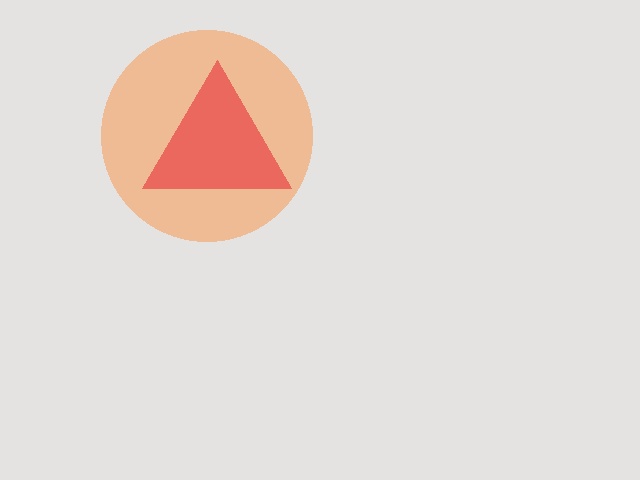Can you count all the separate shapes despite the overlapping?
Yes, there are 2 separate shapes.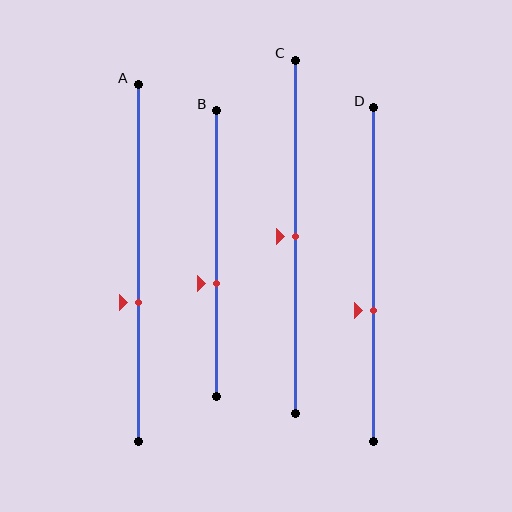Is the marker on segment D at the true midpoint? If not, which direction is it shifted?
No, the marker on segment D is shifted downward by about 11% of the segment length.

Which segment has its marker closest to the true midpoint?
Segment C has its marker closest to the true midpoint.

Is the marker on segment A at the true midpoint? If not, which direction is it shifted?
No, the marker on segment A is shifted downward by about 11% of the segment length.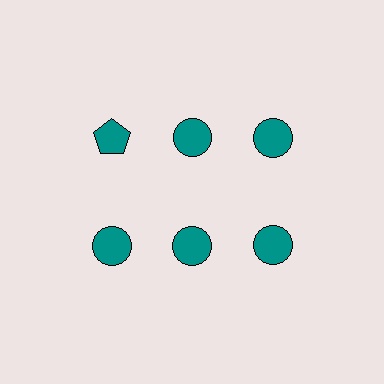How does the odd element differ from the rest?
It has a different shape: pentagon instead of circle.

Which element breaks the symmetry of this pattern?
The teal pentagon in the top row, leftmost column breaks the symmetry. All other shapes are teal circles.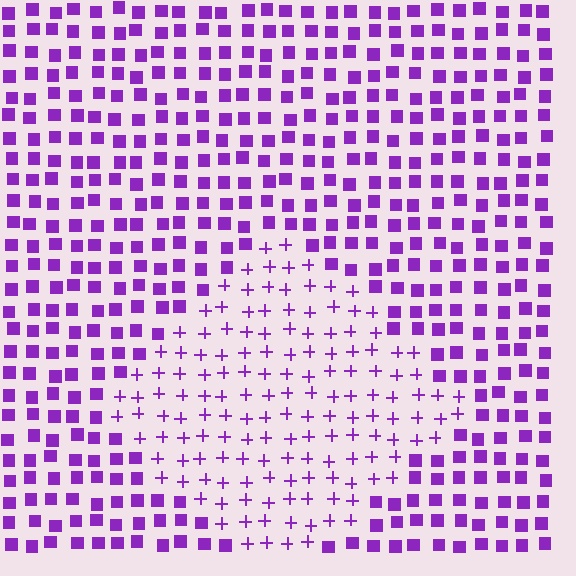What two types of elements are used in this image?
The image uses plus signs inside the diamond region and squares outside it.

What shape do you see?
I see a diamond.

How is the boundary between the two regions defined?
The boundary is defined by a change in element shape: plus signs inside vs. squares outside. All elements share the same color and spacing.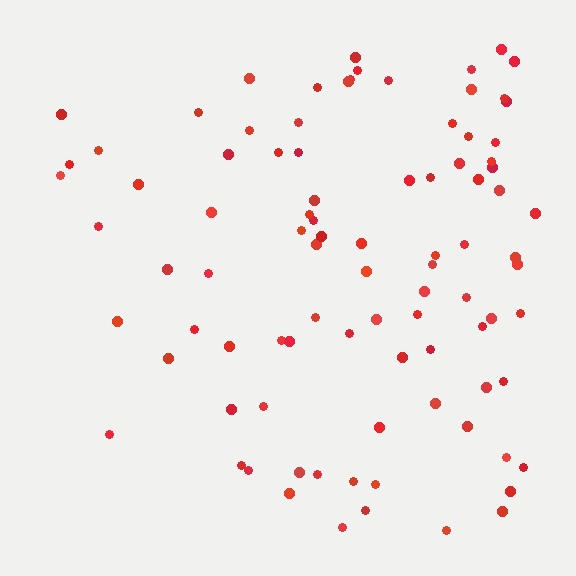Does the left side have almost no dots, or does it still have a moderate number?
Still a moderate number, just noticeably fewer than the right.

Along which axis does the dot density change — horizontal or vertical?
Horizontal.